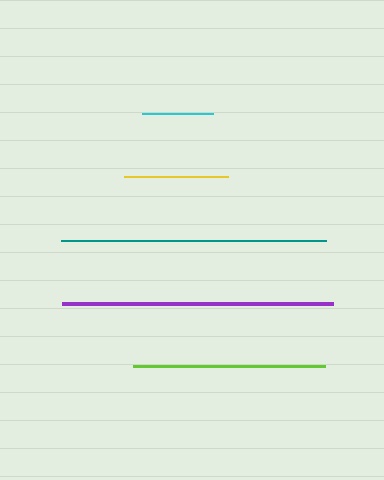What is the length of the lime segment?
The lime segment is approximately 192 pixels long.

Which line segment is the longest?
The purple line is the longest at approximately 272 pixels.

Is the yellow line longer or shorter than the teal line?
The teal line is longer than the yellow line.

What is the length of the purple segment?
The purple segment is approximately 272 pixels long.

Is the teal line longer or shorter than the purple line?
The purple line is longer than the teal line.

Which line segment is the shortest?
The cyan line is the shortest at approximately 71 pixels.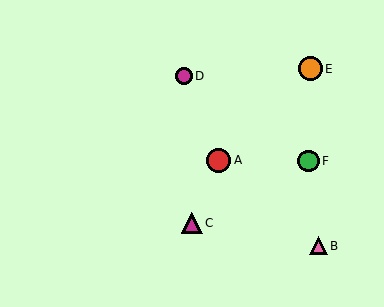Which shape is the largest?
The orange circle (labeled E) is the largest.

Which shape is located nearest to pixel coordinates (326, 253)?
The pink triangle (labeled B) at (318, 246) is nearest to that location.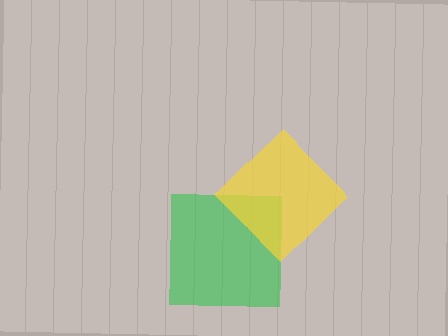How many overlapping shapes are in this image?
There are 2 overlapping shapes in the image.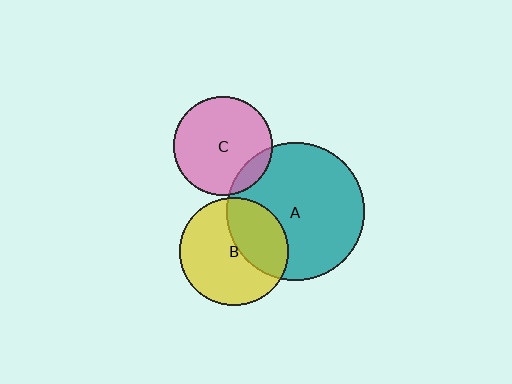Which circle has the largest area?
Circle A (teal).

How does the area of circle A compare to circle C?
Approximately 2.0 times.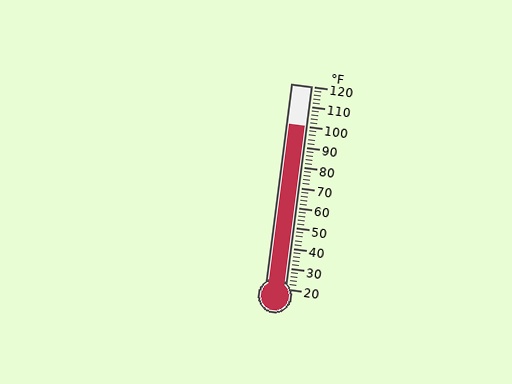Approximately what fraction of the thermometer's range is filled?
The thermometer is filled to approximately 80% of its range.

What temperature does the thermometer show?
The thermometer shows approximately 100°F.